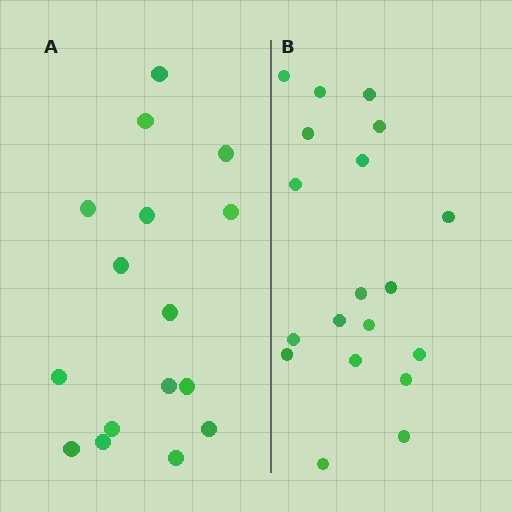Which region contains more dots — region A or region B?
Region B (the right region) has more dots.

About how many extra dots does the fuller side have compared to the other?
Region B has just a few more — roughly 2 or 3 more dots than region A.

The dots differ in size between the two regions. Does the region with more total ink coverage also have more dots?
No. Region A has more total ink coverage because its dots are larger, but region B actually contains more individual dots. Total area can be misleading — the number of items is what matters here.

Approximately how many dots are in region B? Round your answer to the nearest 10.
About 20 dots. (The exact count is 19, which rounds to 20.)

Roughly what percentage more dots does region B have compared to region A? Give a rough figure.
About 20% more.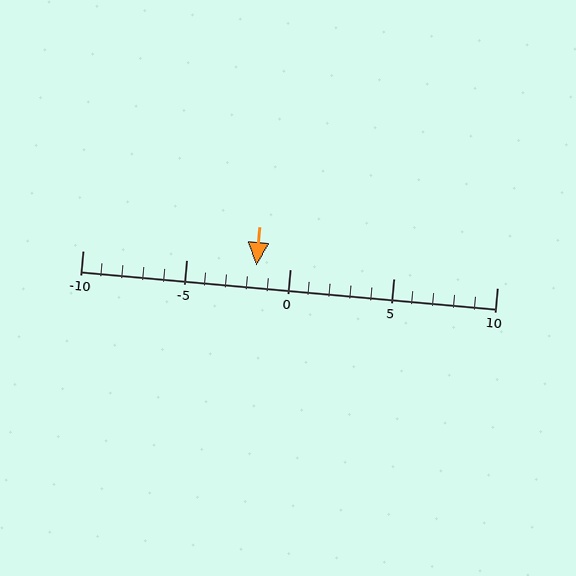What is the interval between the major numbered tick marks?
The major tick marks are spaced 5 units apart.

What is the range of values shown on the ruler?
The ruler shows values from -10 to 10.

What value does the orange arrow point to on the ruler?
The orange arrow points to approximately -2.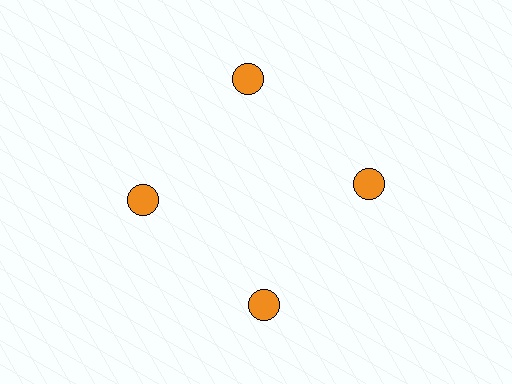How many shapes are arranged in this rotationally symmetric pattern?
There are 4 shapes, arranged in 4 groups of 1.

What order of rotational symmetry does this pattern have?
This pattern has 4-fold rotational symmetry.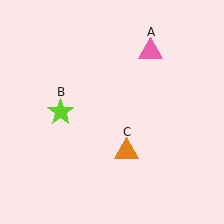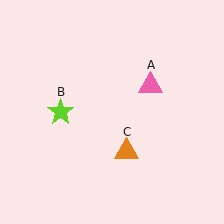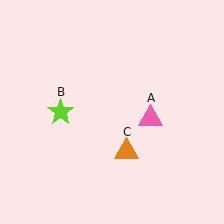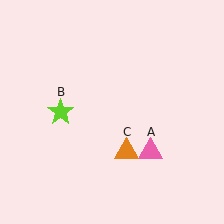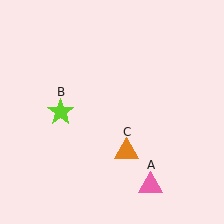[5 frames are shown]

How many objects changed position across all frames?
1 object changed position: pink triangle (object A).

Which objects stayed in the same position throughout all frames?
Lime star (object B) and orange triangle (object C) remained stationary.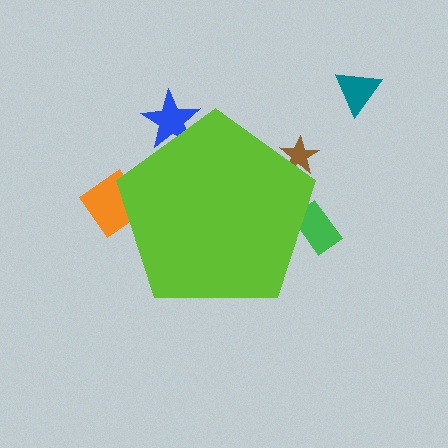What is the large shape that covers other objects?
A lime pentagon.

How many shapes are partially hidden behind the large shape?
4 shapes are partially hidden.